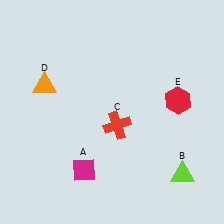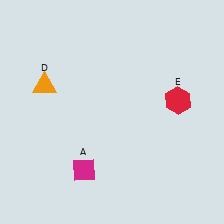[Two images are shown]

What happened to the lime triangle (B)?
The lime triangle (B) was removed in Image 2. It was in the bottom-right area of Image 1.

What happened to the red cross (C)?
The red cross (C) was removed in Image 2. It was in the bottom-right area of Image 1.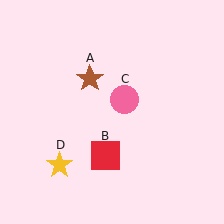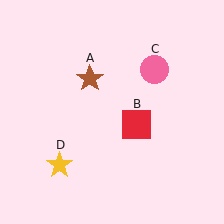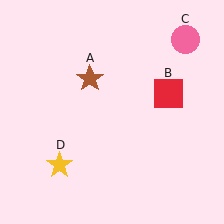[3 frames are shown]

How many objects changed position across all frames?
2 objects changed position: red square (object B), pink circle (object C).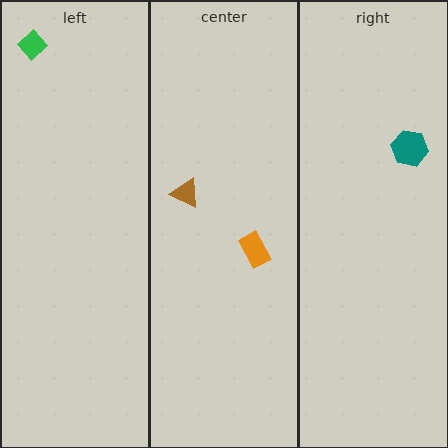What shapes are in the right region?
The teal hexagon.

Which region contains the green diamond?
The left region.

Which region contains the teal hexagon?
The right region.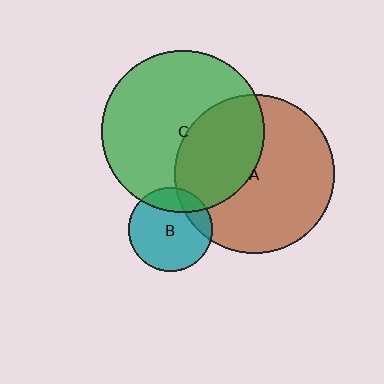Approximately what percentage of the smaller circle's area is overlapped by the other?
Approximately 15%.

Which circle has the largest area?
Circle C (green).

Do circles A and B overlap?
Yes.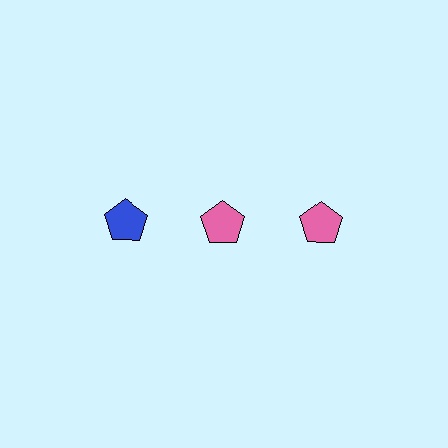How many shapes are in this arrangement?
There are 3 shapes arranged in a grid pattern.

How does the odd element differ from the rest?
It has a different color: blue instead of pink.